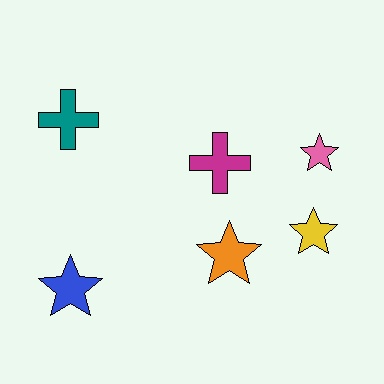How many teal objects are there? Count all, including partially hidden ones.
There is 1 teal object.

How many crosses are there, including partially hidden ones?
There are 2 crosses.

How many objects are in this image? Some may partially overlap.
There are 6 objects.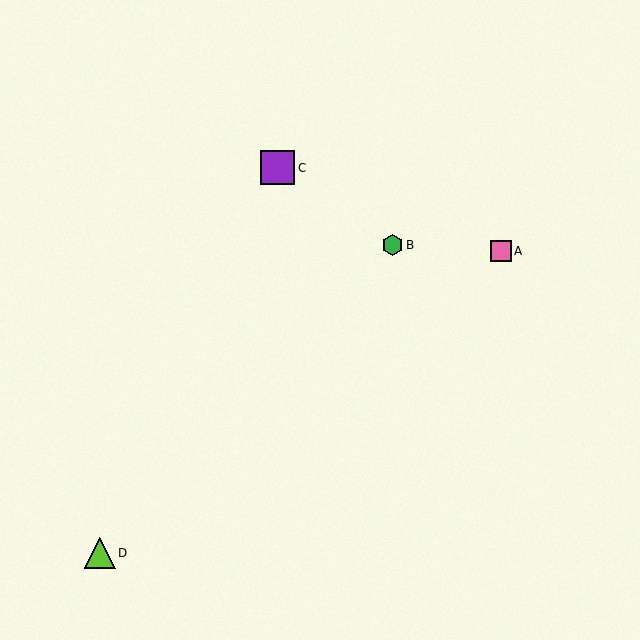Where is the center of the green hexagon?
The center of the green hexagon is at (392, 245).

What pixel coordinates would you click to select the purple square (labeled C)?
Click at (278, 168) to select the purple square C.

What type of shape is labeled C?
Shape C is a purple square.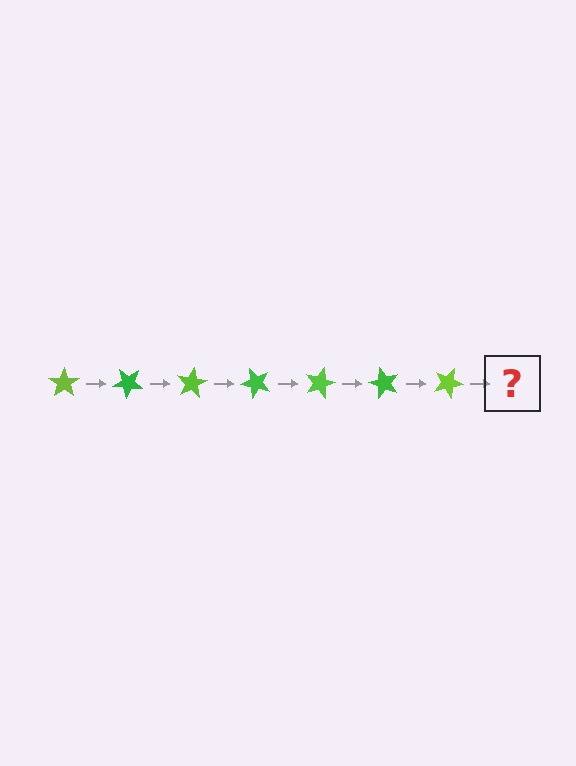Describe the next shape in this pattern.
It should be a green star, rotated 280 degrees from the start.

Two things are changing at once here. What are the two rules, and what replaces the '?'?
The two rules are that it rotates 40 degrees each step and the color cycles through lime and green. The '?' should be a green star, rotated 280 degrees from the start.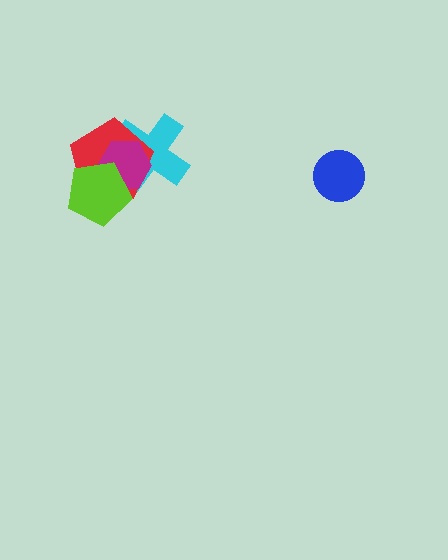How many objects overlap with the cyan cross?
3 objects overlap with the cyan cross.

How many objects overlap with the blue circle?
0 objects overlap with the blue circle.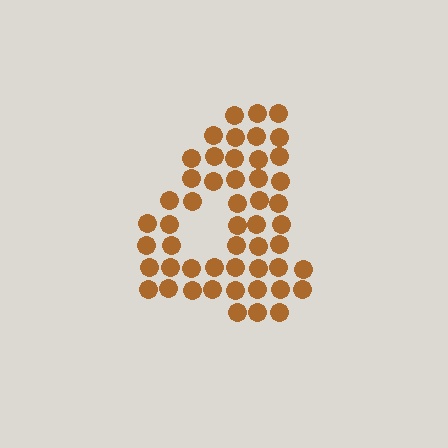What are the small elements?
The small elements are circles.